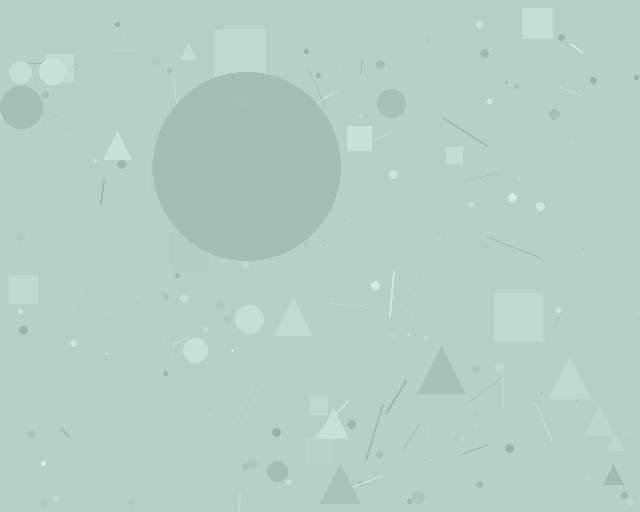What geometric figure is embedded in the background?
A circle is embedded in the background.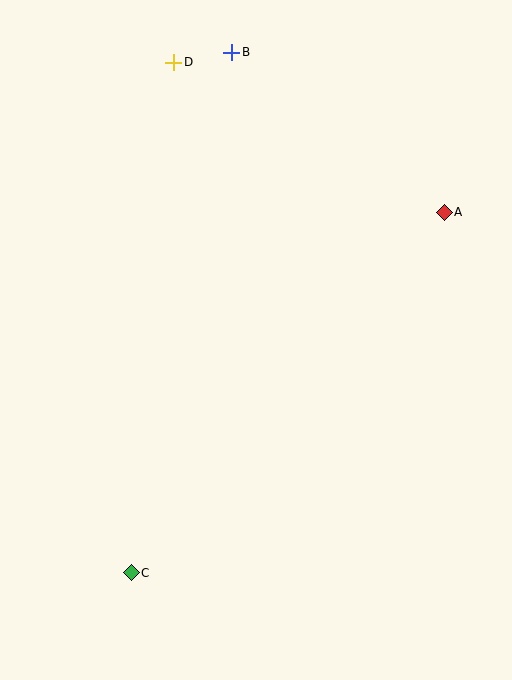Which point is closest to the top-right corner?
Point A is closest to the top-right corner.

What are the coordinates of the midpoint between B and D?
The midpoint between B and D is at (203, 57).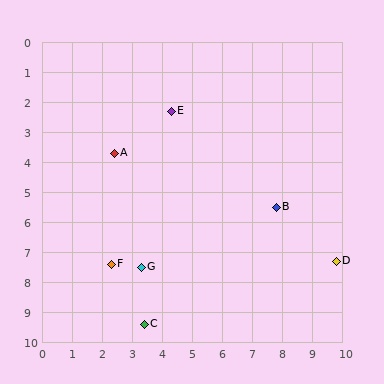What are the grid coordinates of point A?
Point A is at approximately (2.4, 3.7).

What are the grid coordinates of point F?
Point F is at approximately (2.3, 7.4).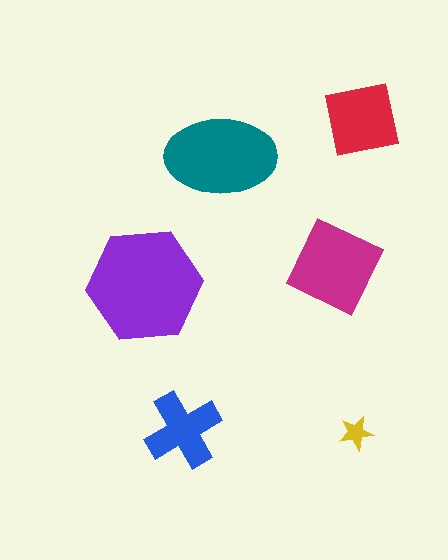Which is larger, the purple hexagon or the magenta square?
The purple hexagon.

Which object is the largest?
The purple hexagon.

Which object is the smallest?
The yellow star.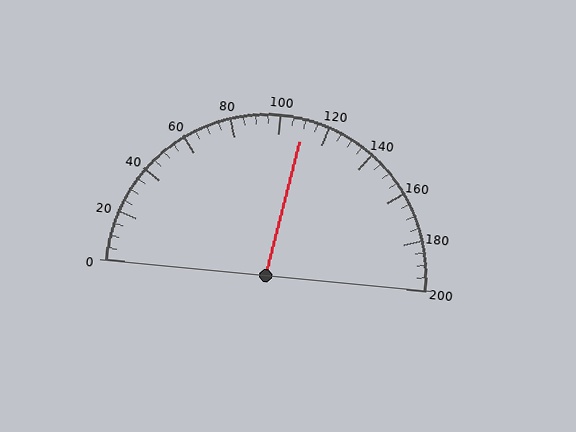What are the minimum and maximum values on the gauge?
The gauge ranges from 0 to 200.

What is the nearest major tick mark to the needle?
The nearest major tick mark is 120.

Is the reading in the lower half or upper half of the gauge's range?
The reading is in the upper half of the range (0 to 200).